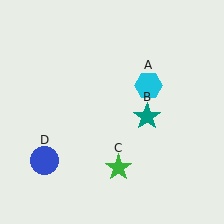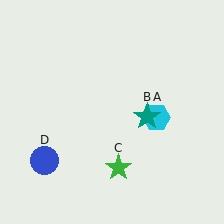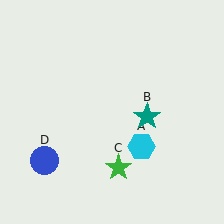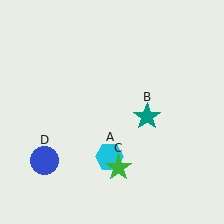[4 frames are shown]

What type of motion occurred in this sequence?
The cyan hexagon (object A) rotated clockwise around the center of the scene.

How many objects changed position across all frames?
1 object changed position: cyan hexagon (object A).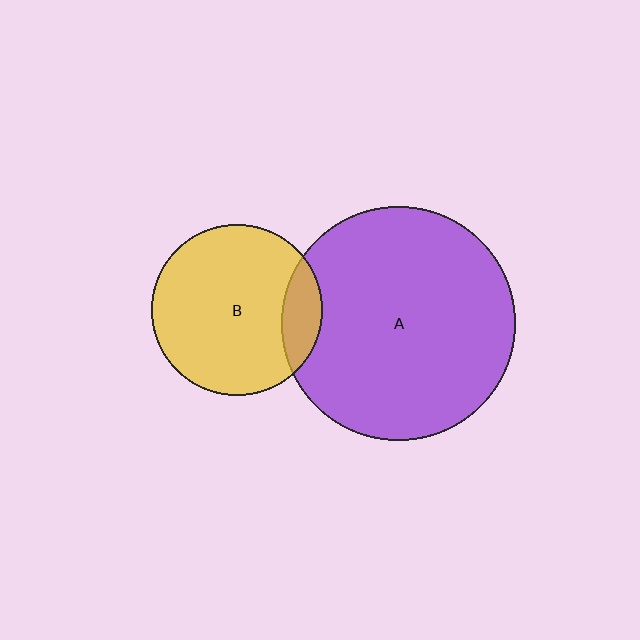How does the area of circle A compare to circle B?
Approximately 1.9 times.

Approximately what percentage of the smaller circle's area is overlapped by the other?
Approximately 15%.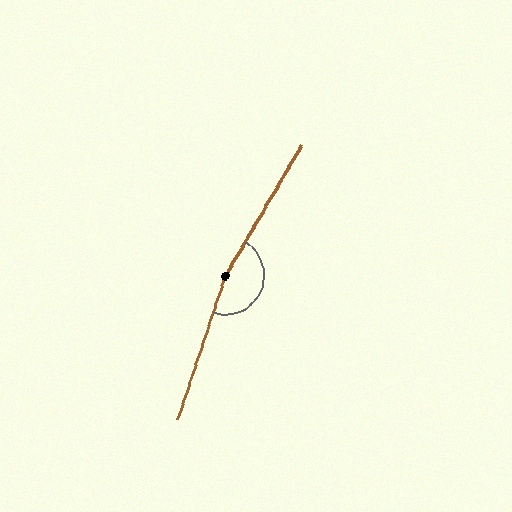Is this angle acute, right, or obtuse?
It is obtuse.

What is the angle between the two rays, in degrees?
Approximately 168 degrees.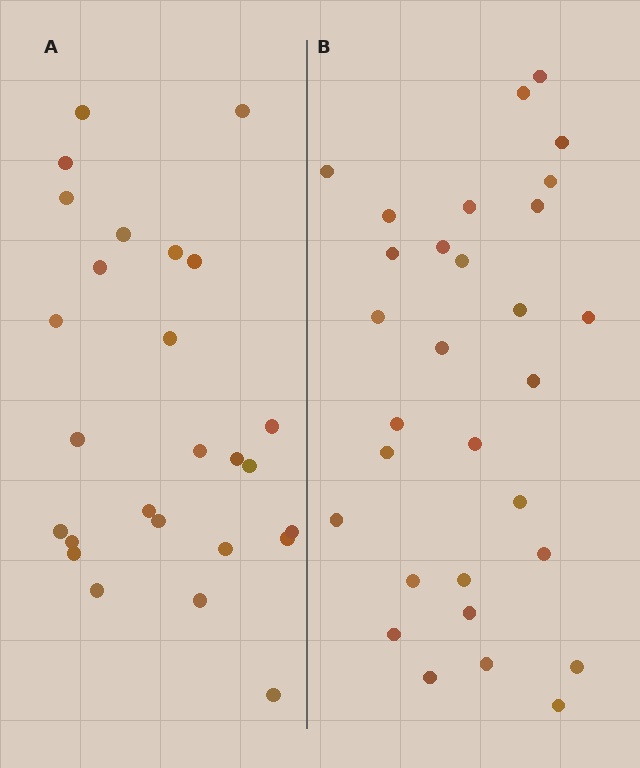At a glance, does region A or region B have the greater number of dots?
Region B (the right region) has more dots.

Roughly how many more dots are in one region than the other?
Region B has about 4 more dots than region A.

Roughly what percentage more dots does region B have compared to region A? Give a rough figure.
About 15% more.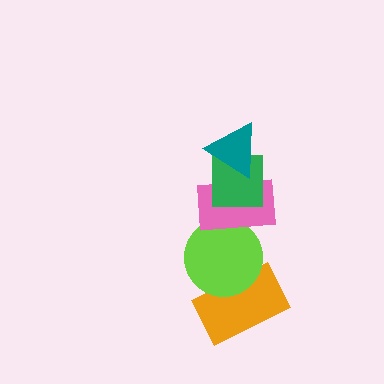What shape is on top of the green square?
The teal triangle is on top of the green square.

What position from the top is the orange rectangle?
The orange rectangle is 5th from the top.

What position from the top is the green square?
The green square is 2nd from the top.